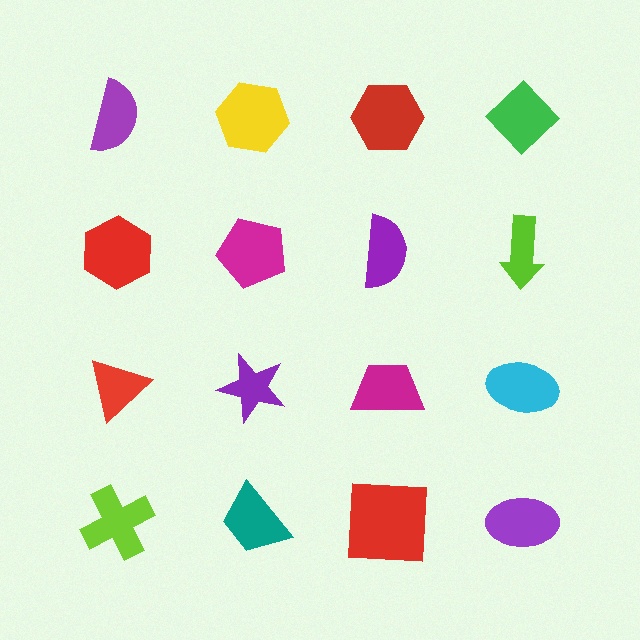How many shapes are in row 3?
4 shapes.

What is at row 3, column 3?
A magenta trapezoid.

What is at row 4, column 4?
A purple ellipse.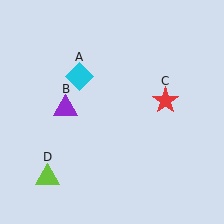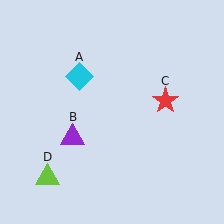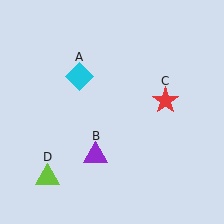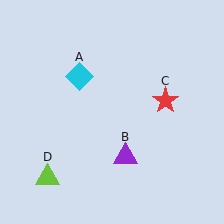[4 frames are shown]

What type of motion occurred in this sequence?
The purple triangle (object B) rotated counterclockwise around the center of the scene.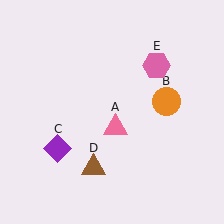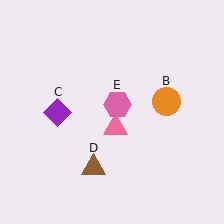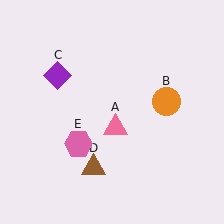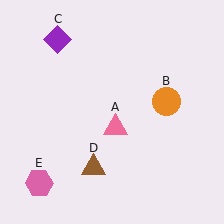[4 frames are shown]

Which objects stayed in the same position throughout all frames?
Pink triangle (object A) and orange circle (object B) and brown triangle (object D) remained stationary.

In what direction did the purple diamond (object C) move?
The purple diamond (object C) moved up.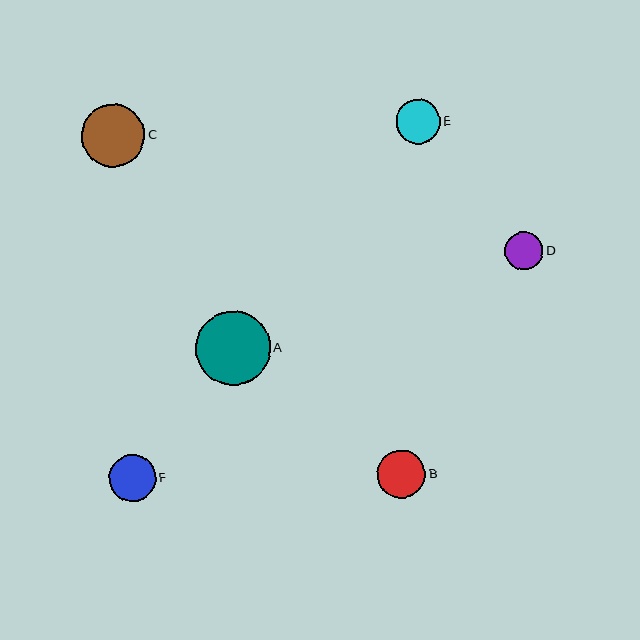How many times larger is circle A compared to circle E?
Circle A is approximately 1.7 times the size of circle E.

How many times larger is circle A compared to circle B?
Circle A is approximately 1.5 times the size of circle B.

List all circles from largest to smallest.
From largest to smallest: A, C, B, F, E, D.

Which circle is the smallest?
Circle D is the smallest with a size of approximately 38 pixels.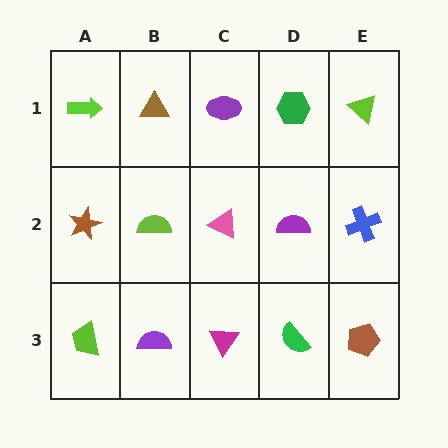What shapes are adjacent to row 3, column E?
A blue cross (row 2, column E), a green semicircle (row 3, column D).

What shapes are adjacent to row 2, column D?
A green hexagon (row 1, column D), a green semicircle (row 3, column D), a pink triangle (row 2, column C), a blue cross (row 2, column E).